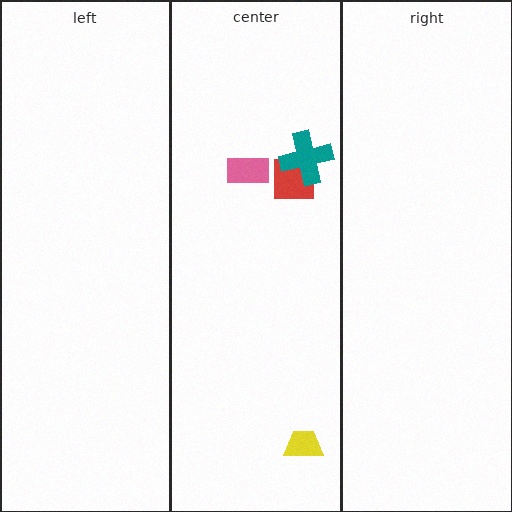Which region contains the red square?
The center region.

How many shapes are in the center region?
4.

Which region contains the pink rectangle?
The center region.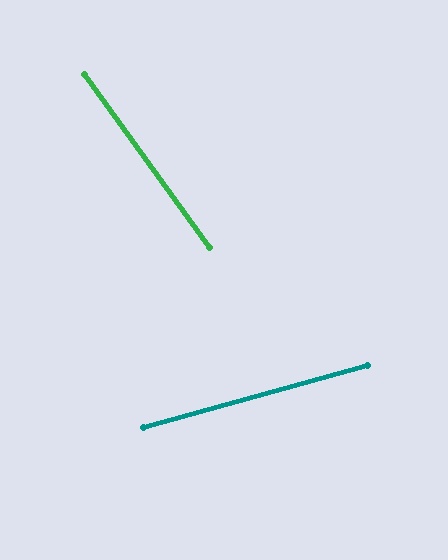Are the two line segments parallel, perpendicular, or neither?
Neither parallel nor perpendicular — they differ by about 70°.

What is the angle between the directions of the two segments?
Approximately 70 degrees.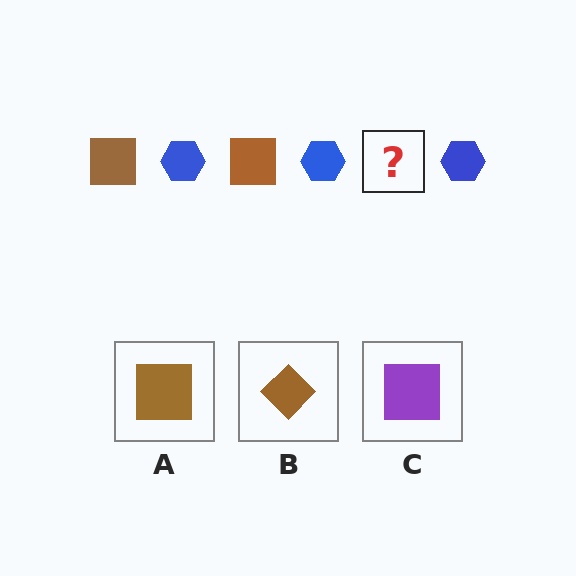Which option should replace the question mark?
Option A.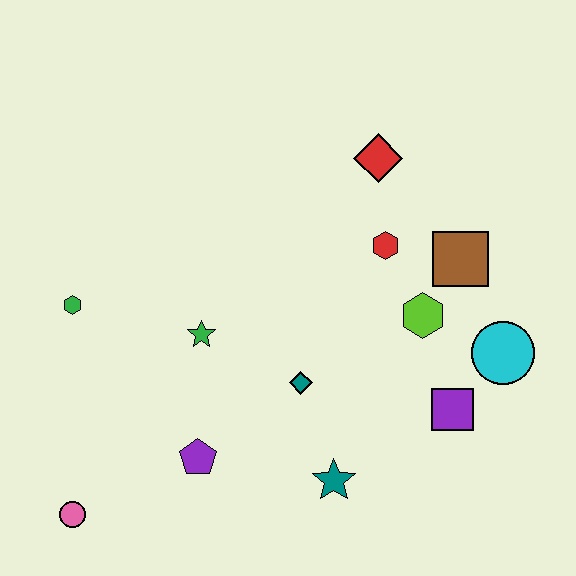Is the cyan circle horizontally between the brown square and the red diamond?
No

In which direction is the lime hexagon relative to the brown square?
The lime hexagon is below the brown square.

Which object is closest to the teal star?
The teal diamond is closest to the teal star.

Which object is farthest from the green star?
The cyan circle is farthest from the green star.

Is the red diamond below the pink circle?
No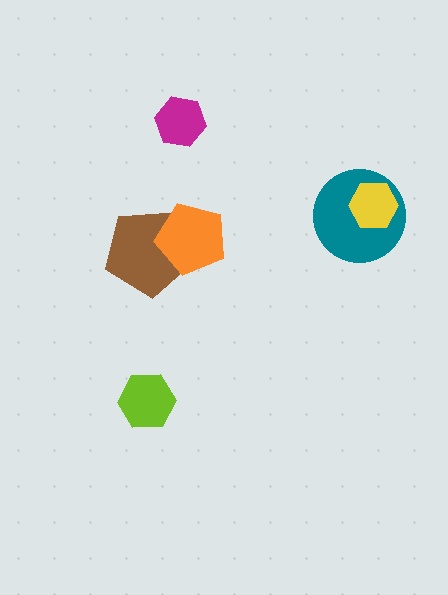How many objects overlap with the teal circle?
1 object overlaps with the teal circle.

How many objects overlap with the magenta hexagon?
0 objects overlap with the magenta hexagon.